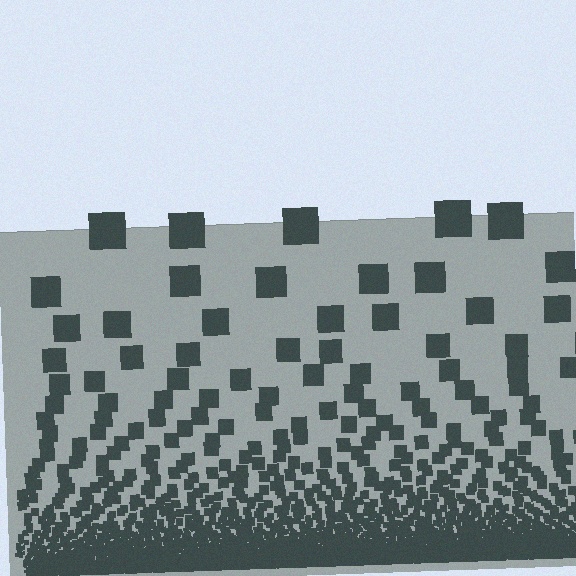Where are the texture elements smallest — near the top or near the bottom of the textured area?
Near the bottom.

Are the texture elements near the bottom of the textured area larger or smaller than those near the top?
Smaller. The gradient is inverted — elements near the bottom are smaller and denser.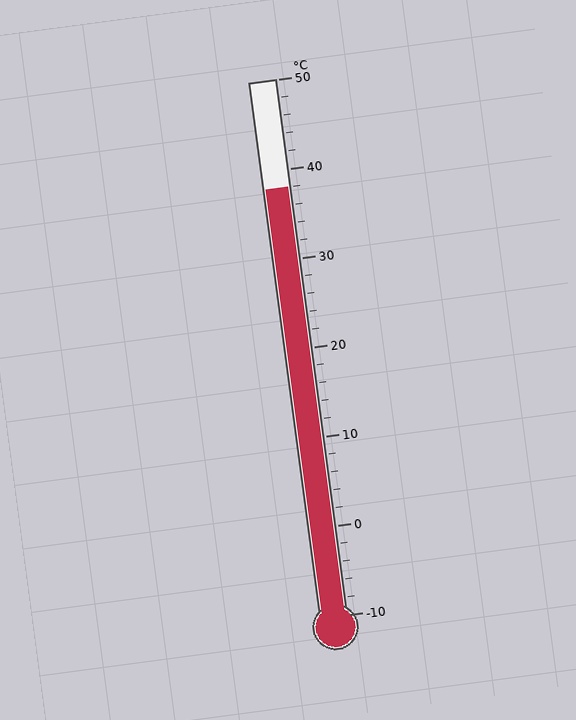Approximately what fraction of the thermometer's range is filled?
The thermometer is filled to approximately 80% of its range.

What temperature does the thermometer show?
The thermometer shows approximately 38°C.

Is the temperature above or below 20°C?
The temperature is above 20°C.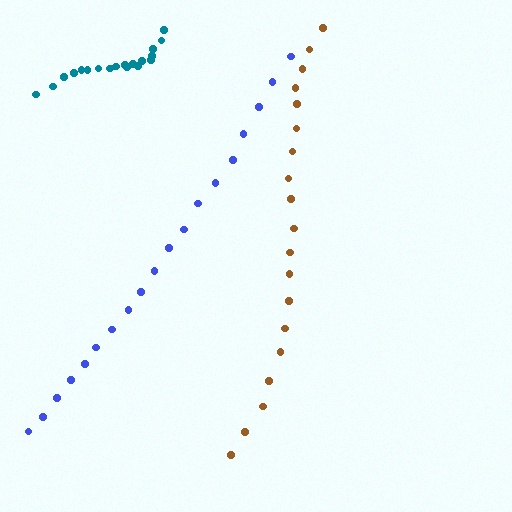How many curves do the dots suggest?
There are 3 distinct paths.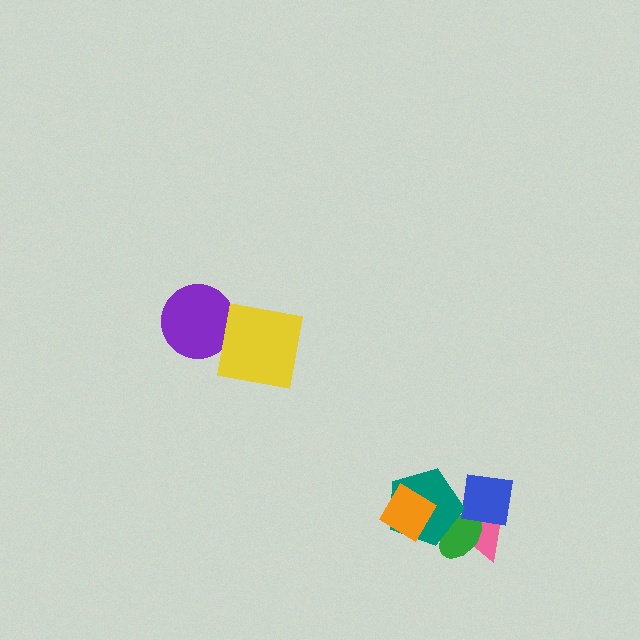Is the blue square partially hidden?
Yes, it is partially covered by another shape.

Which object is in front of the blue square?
The teal pentagon is in front of the blue square.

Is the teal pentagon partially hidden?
Yes, it is partially covered by another shape.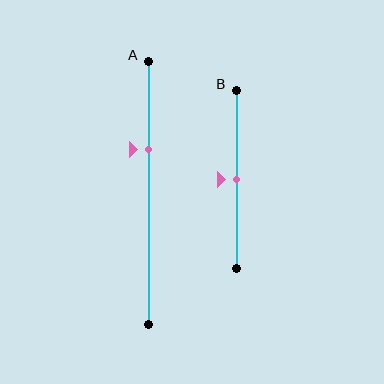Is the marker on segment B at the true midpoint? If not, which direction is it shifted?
Yes, the marker on segment B is at the true midpoint.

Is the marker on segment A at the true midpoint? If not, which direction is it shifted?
No, the marker on segment A is shifted upward by about 17% of the segment length.